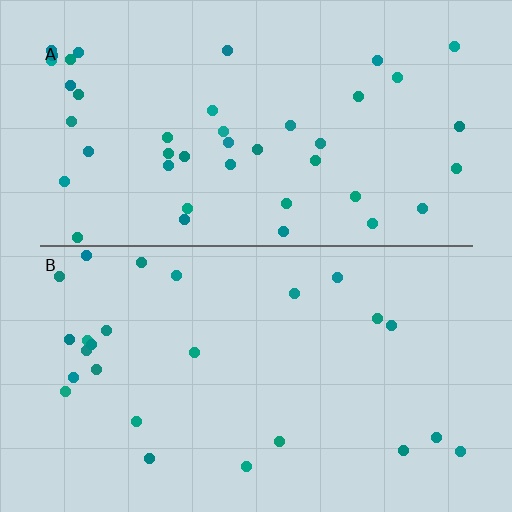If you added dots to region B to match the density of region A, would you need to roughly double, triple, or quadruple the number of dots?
Approximately double.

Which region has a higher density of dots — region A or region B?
A (the top).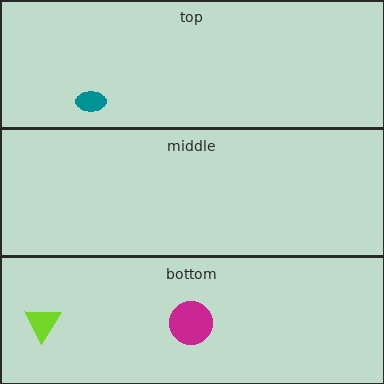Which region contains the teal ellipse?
The top region.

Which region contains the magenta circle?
The bottom region.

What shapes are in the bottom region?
The lime triangle, the magenta circle.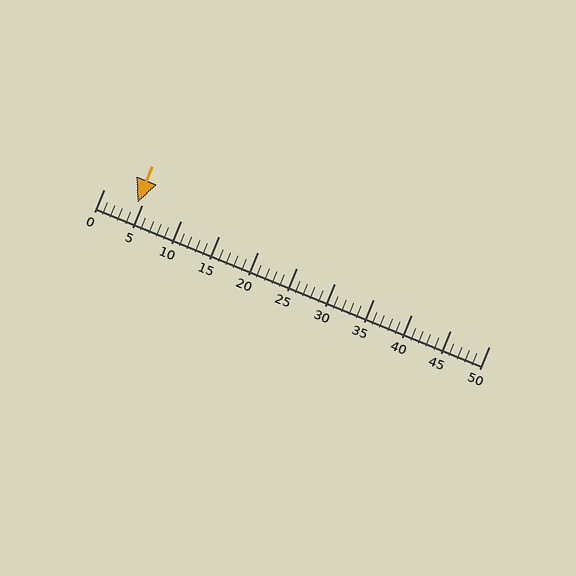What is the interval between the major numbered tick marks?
The major tick marks are spaced 5 units apart.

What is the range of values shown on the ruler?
The ruler shows values from 0 to 50.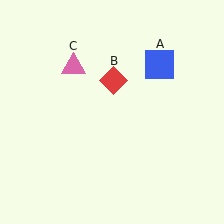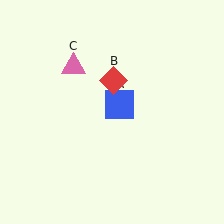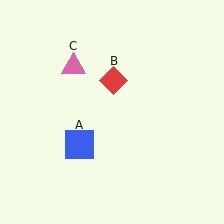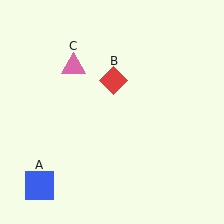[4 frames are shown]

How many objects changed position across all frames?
1 object changed position: blue square (object A).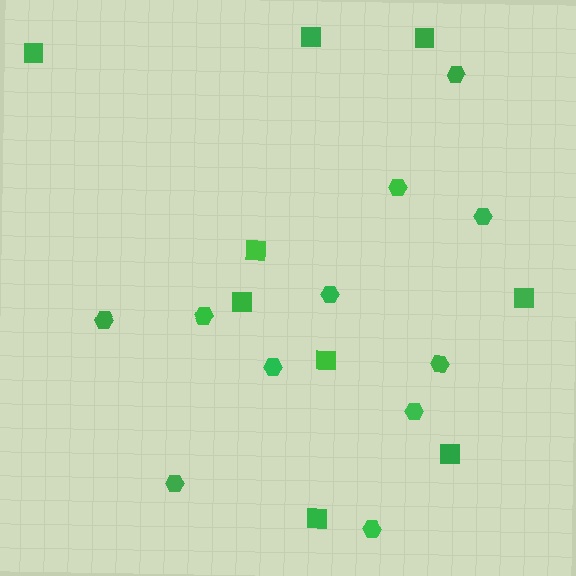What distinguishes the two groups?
There are 2 groups: one group of squares (9) and one group of hexagons (11).